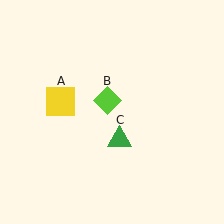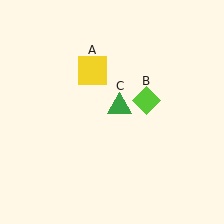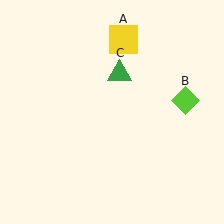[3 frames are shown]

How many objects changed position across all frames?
3 objects changed position: yellow square (object A), lime diamond (object B), green triangle (object C).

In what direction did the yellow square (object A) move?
The yellow square (object A) moved up and to the right.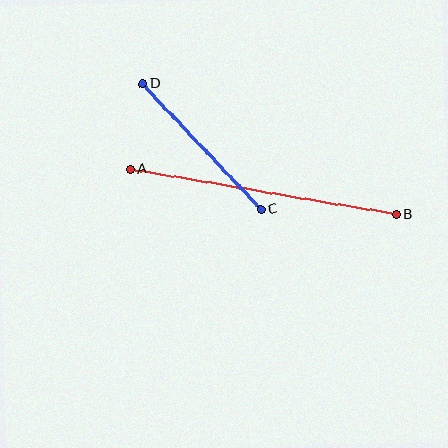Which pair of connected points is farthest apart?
Points A and B are farthest apart.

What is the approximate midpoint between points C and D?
The midpoint is at approximately (202, 146) pixels.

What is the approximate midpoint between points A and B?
The midpoint is at approximately (263, 192) pixels.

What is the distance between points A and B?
The distance is approximately 269 pixels.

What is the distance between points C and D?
The distance is approximately 173 pixels.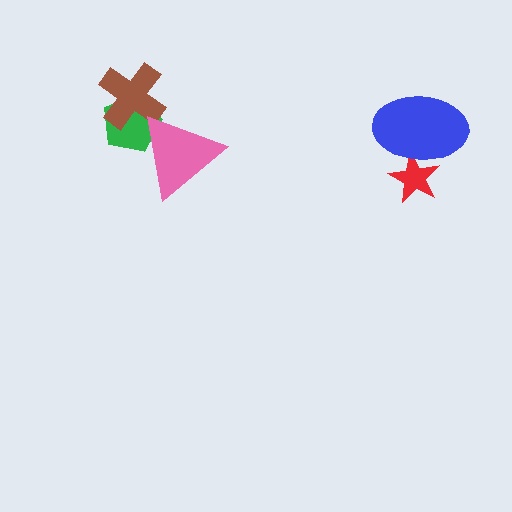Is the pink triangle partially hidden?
No, no other shape covers it.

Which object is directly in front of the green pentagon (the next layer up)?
The brown cross is directly in front of the green pentagon.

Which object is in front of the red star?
The blue ellipse is in front of the red star.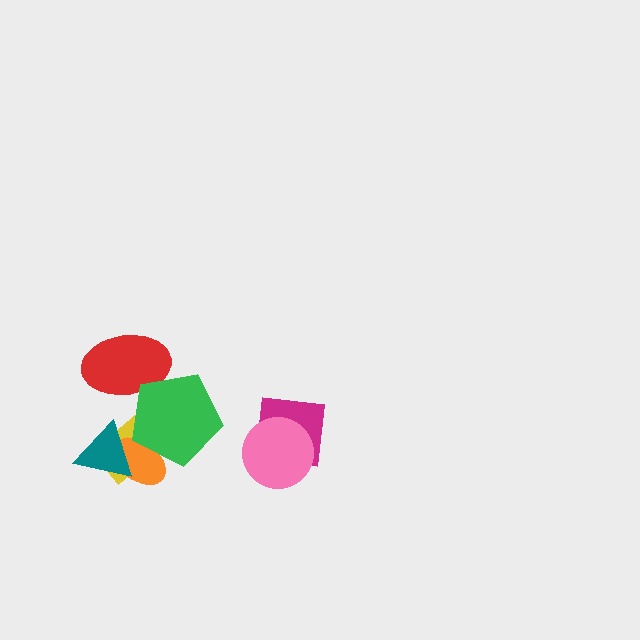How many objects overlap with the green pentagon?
3 objects overlap with the green pentagon.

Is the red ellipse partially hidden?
Yes, it is partially covered by another shape.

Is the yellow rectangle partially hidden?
Yes, it is partially covered by another shape.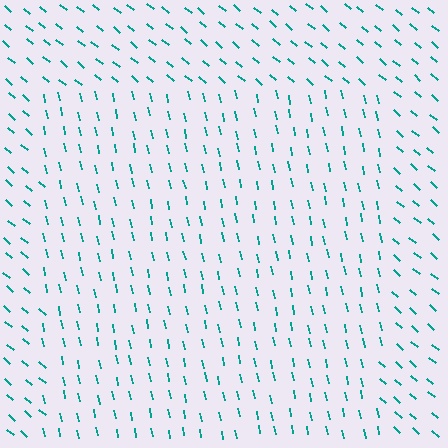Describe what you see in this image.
The image is filled with small teal line segments. A rectangle region in the image has lines oriented differently from the surrounding lines, creating a visible texture boundary.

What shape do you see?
I see a rectangle.